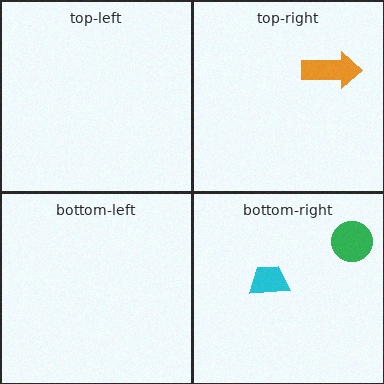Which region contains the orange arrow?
The top-right region.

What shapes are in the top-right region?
The orange arrow.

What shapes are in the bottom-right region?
The cyan trapezoid, the green circle.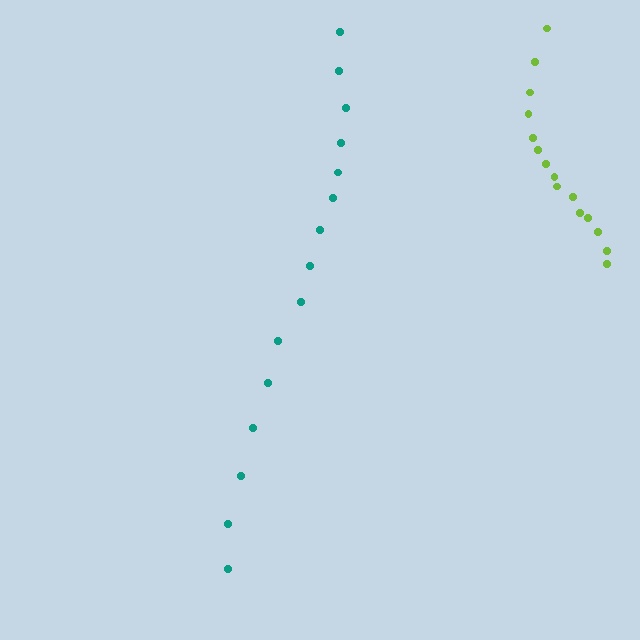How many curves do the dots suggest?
There are 2 distinct paths.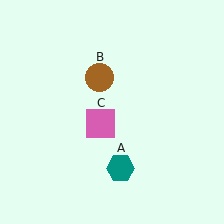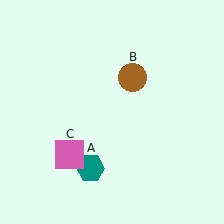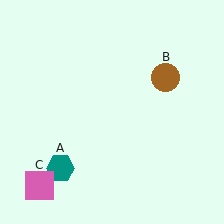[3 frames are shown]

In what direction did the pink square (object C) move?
The pink square (object C) moved down and to the left.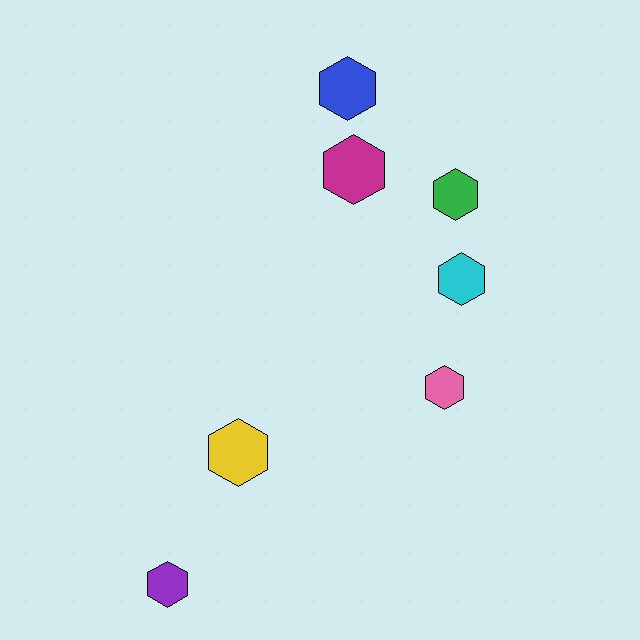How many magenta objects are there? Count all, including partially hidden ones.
There is 1 magenta object.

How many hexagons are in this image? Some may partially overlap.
There are 7 hexagons.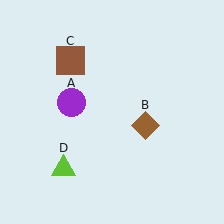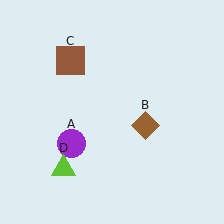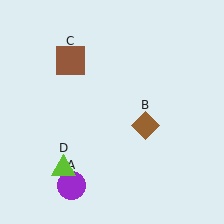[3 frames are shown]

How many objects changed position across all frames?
1 object changed position: purple circle (object A).